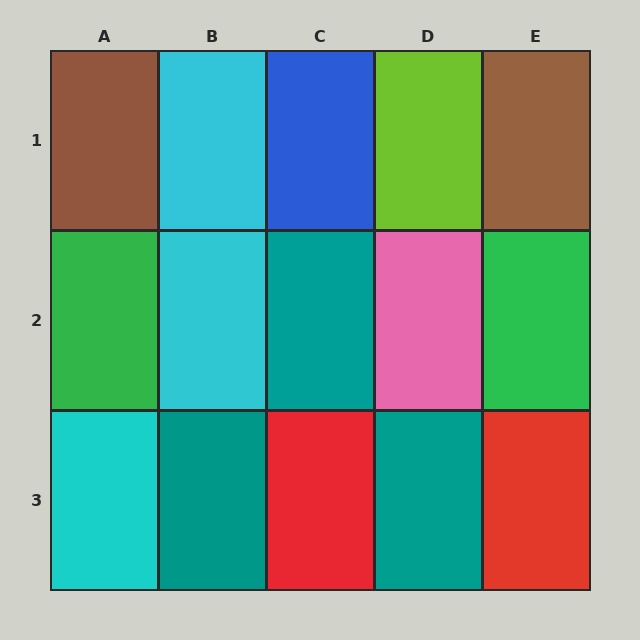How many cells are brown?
2 cells are brown.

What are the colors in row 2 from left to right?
Green, cyan, teal, pink, green.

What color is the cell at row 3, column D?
Teal.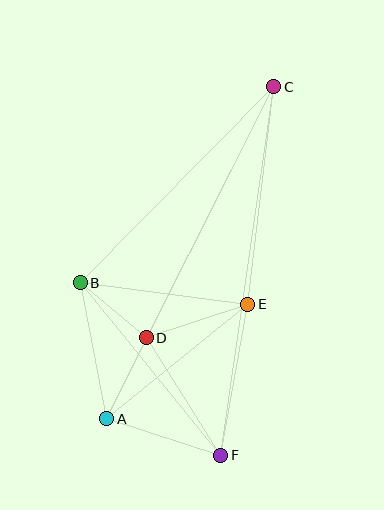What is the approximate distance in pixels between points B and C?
The distance between B and C is approximately 275 pixels.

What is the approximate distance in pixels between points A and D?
The distance between A and D is approximately 90 pixels.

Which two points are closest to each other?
Points B and D are closest to each other.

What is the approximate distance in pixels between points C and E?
The distance between C and E is approximately 219 pixels.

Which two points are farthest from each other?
Points C and F are farthest from each other.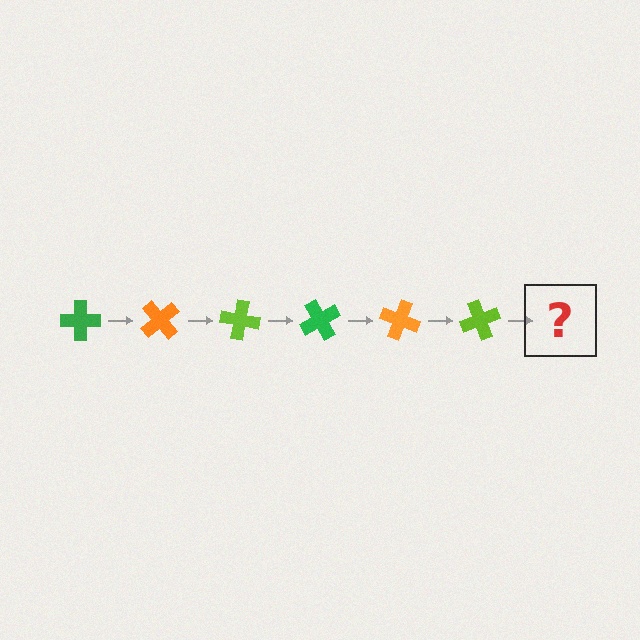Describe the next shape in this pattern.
It should be a green cross, rotated 300 degrees from the start.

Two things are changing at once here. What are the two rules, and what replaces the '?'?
The two rules are that it rotates 50 degrees each step and the color cycles through green, orange, and lime. The '?' should be a green cross, rotated 300 degrees from the start.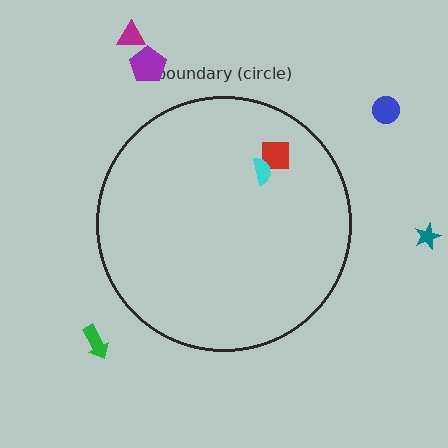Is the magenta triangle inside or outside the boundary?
Outside.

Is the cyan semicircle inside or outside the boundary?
Inside.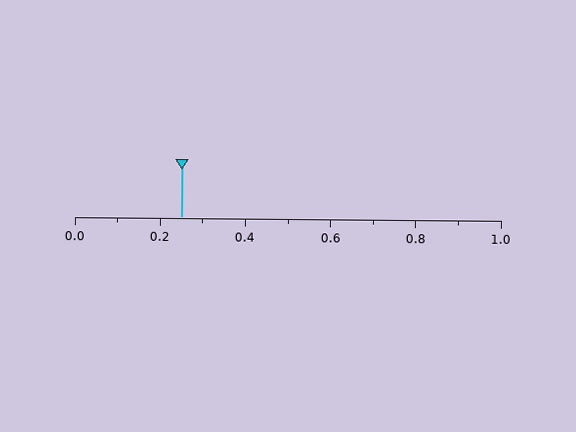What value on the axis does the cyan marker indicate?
The marker indicates approximately 0.25.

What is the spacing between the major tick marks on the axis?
The major ticks are spaced 0.2 apart.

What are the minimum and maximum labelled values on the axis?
The axis runs from 0.0 to 1.0.